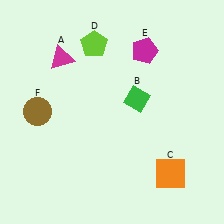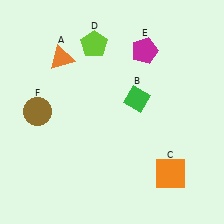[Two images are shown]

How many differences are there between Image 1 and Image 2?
There is 1 difference between the two images.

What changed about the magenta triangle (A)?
In Image 1, A is magenta. In Image 2, it changed to orange.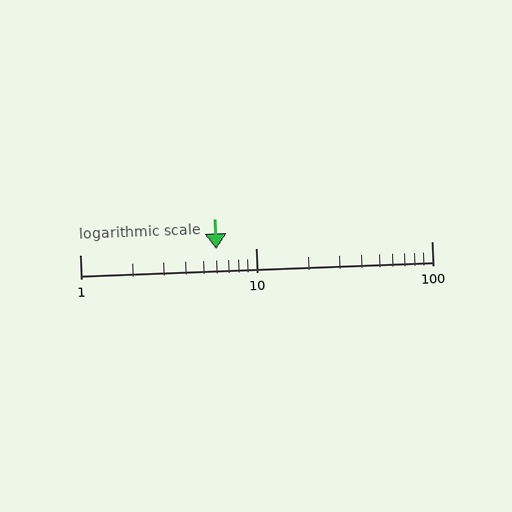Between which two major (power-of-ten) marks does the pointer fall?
The pointer is between 1 and 10.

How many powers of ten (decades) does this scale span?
The scale spans 2 decades, from 1 to 100.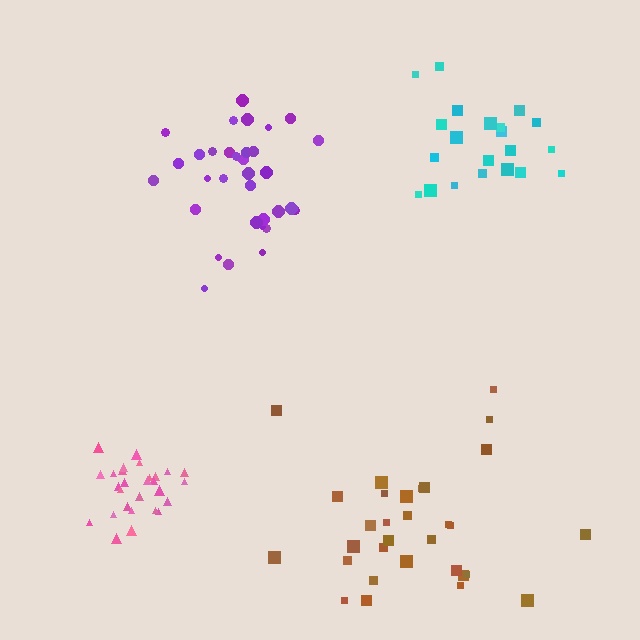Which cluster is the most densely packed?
Pink.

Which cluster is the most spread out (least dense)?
Brown.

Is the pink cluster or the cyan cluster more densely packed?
Pink.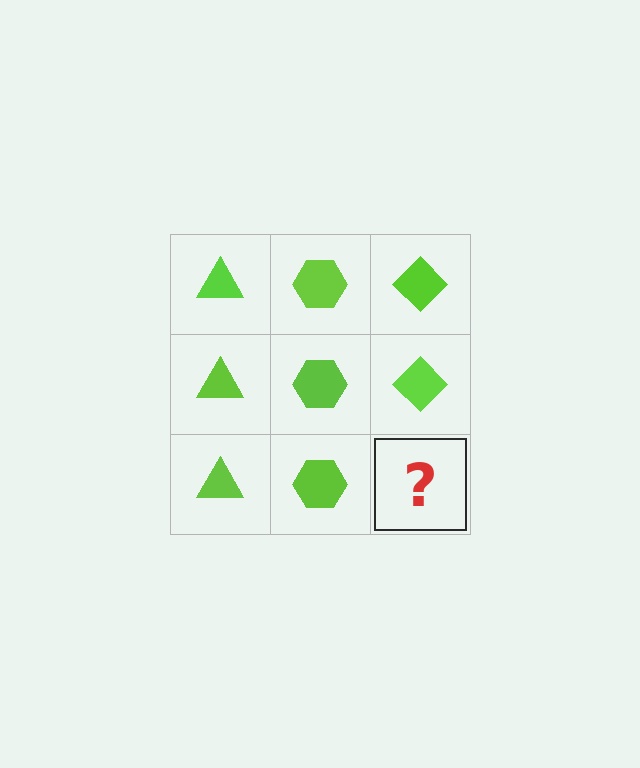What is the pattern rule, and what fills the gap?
The rule is that each column has a consistent shape. The gap should be filled with a lime diamond.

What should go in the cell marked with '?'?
The missing cell should contain a lime diamond.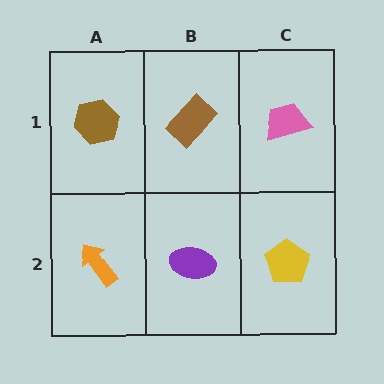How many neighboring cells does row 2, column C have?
2.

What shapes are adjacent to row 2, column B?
A brown rectangle (row 1, column B), an orange arrow (row 2, column A), a yellow pentagon (row 2, column C).